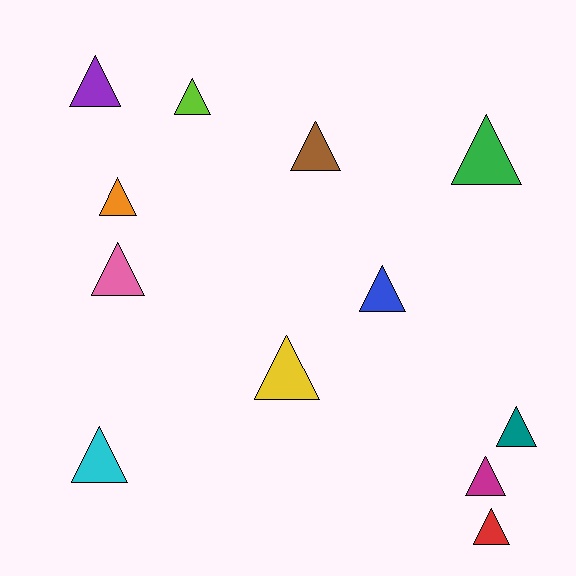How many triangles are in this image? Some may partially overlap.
There are 12 triangles.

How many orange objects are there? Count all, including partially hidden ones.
There is 1 orange object.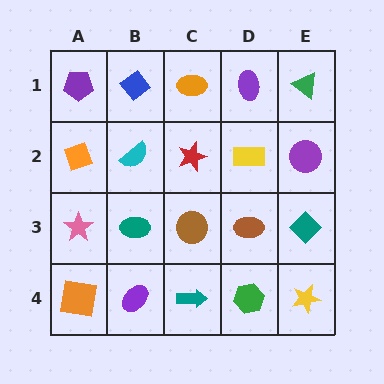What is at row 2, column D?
A yellow rectangle.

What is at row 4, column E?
A yellow star.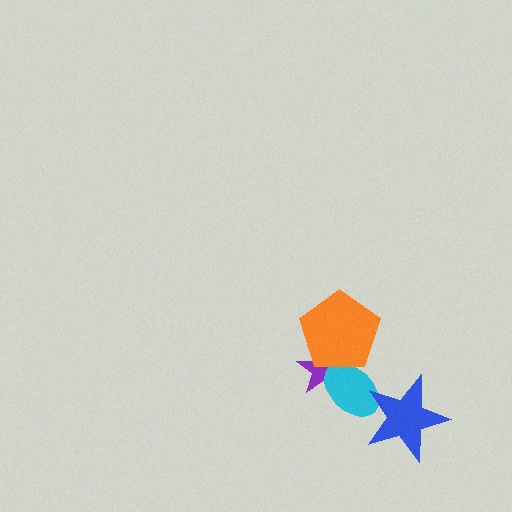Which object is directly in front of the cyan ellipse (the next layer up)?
The orange pentagon is directly in front of the cyan ellipse.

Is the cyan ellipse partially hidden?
Yes, it is partially covered by another shape.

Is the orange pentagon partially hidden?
No, no other shape covers it.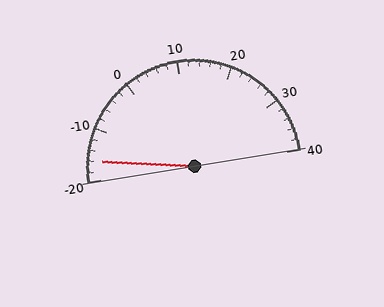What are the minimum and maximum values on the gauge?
The gauge ranges from -20 to 40.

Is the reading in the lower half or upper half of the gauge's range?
The reading is in the lower half of the range (-20 to 40).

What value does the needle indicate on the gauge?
The needle indicates approximately -16.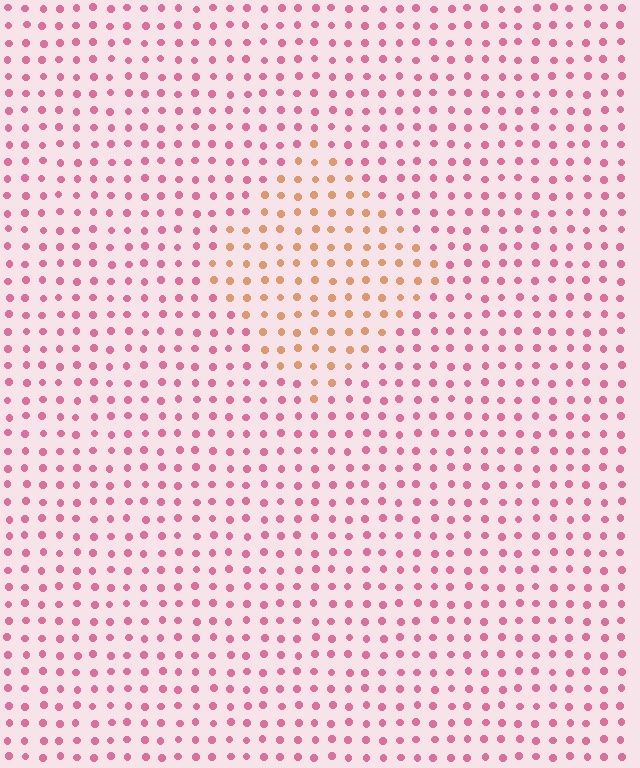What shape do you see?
I see a diamond.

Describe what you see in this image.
The image is filled with small pink elements in a uniform arrangement. A diamond-shaped region is visible where the elements are tinted to a slightly different hue, forming a subtle color boundary.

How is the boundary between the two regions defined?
The boundary is defined purely by a slight shift in hue (about 48 degrees). Spacing, size, and orientation are identical on both sides.